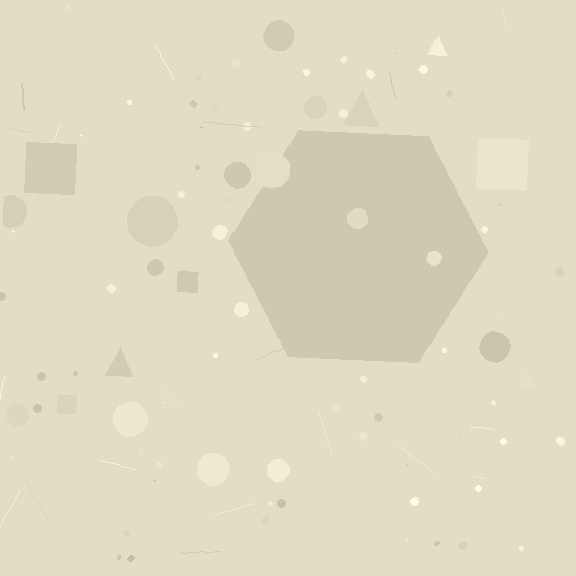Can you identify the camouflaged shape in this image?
The camouflaged shape is a hexagon.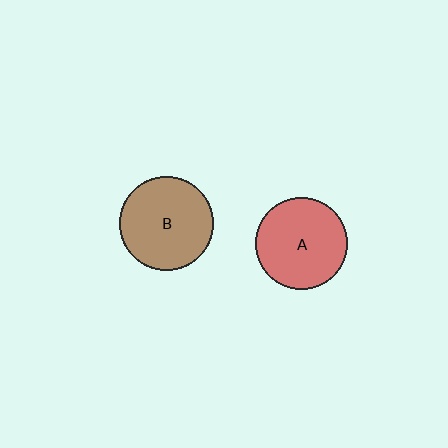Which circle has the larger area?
Circle B (brown).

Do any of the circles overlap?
No, none of the circles overlap.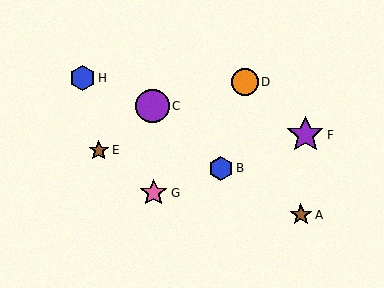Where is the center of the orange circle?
The center of the orange circle is at (245, 82).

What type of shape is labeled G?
Shape G is a pink star.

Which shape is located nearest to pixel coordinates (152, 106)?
The purple circle (labeled C) at (152, 106) is nearest to that location.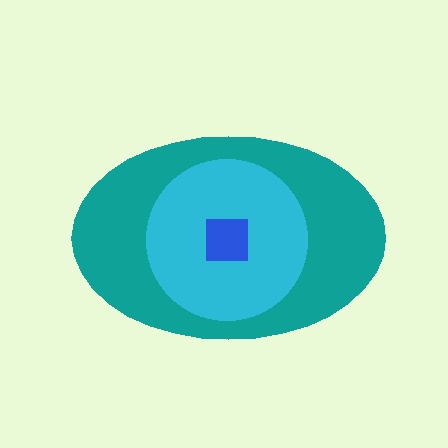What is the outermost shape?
The teal ellipse.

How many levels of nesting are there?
3.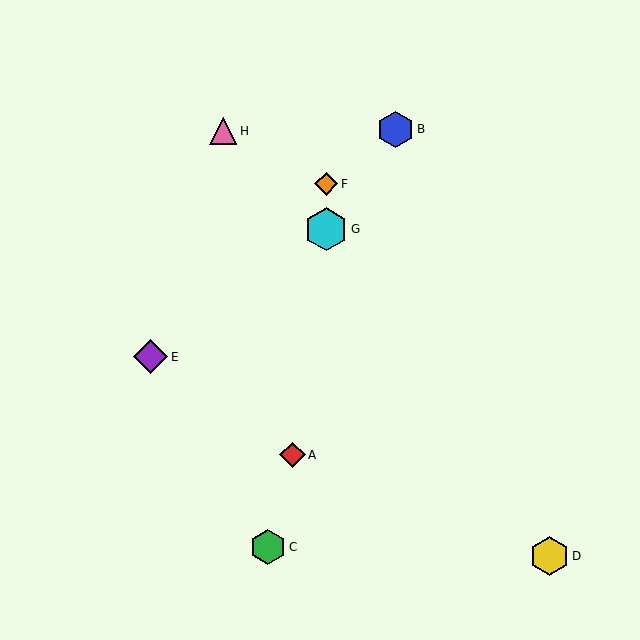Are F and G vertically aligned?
Yes, both are at x≈326.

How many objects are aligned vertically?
2 objects (F, G) are aligned vertically.